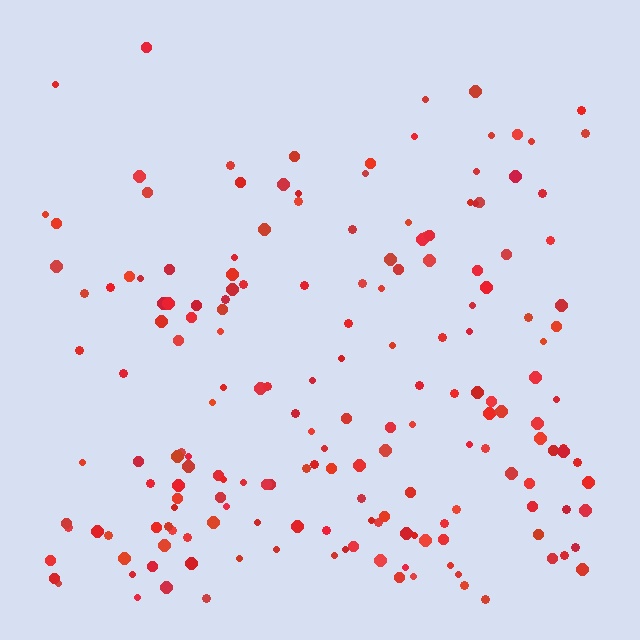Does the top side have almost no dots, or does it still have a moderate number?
Still a moderate number, just noticeably fewer than the bottom.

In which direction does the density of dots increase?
From top to bottom, with the bottom side densest.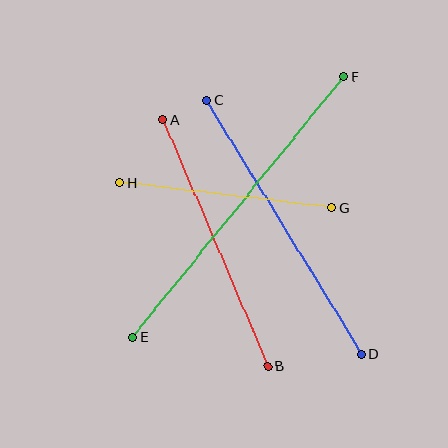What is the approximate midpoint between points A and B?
The midpoint is at approximately (215, 243) pixels.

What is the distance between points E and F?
The distance is approximately 336 pixels.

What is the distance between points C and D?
The distance is approximately 297 pixels.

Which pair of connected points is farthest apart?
Points E and F are farthest apart.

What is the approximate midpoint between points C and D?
The midpoint is at approximately (284, 227) pixels.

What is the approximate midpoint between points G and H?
The midpoint is at approximately (226, 195) pixels.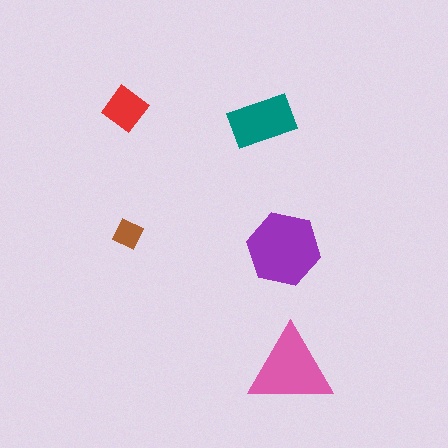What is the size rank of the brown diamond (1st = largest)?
5th.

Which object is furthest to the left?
The red diamond is leftmost.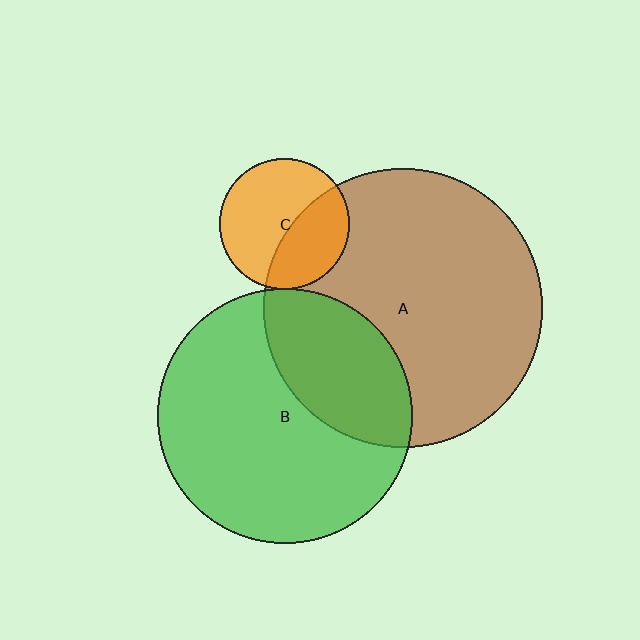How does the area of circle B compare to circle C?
Approximately 3.8 times.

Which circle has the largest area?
Circle A (brown).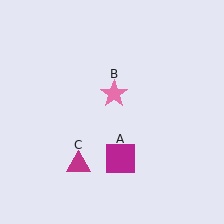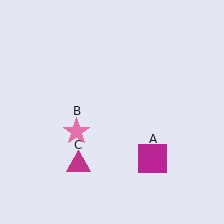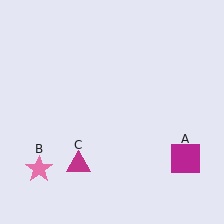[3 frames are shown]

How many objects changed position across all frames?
2 objects changed position: magenta square (object A), pink star (object B).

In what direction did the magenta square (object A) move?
The magenta square (object A) moved right.